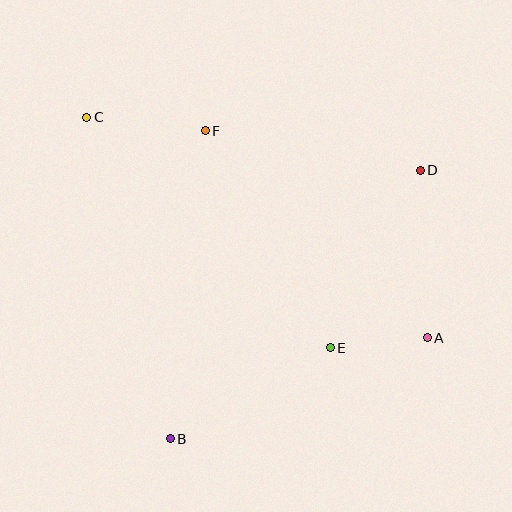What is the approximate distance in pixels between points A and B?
The distance between A and B is approximately 276 pixels.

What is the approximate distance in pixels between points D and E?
The distance between D and E is approximately 199 pixels.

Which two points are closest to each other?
Points A and E are closest to each other.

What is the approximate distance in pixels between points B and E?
The distance between B and E is approximately 184 pixels.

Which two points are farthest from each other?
Points A and C are farthest from each other.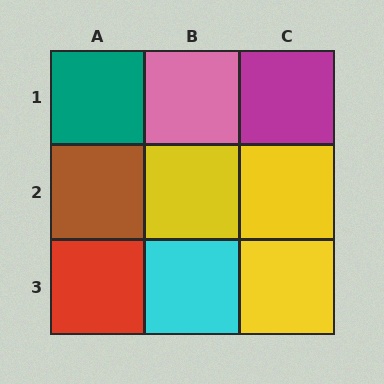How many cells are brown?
1 cell is brown.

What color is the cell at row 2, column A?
Brown.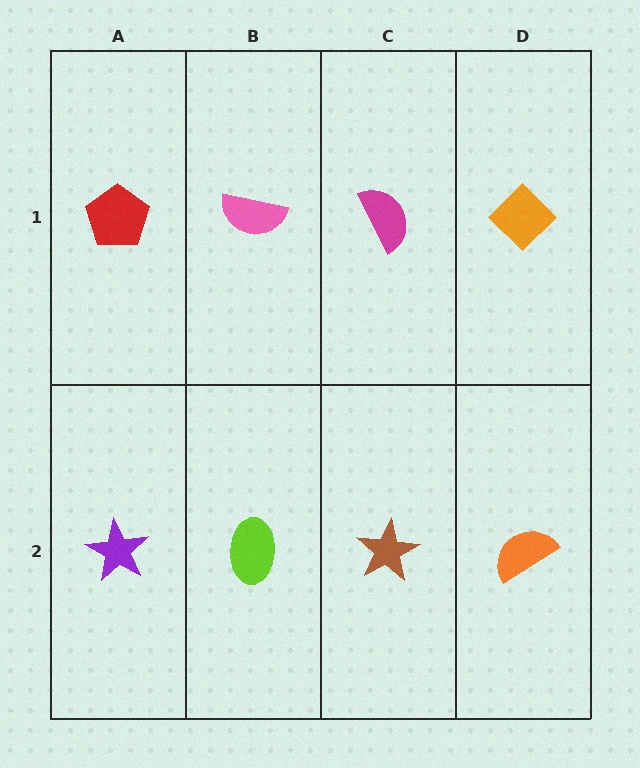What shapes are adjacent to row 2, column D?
An orange diamond (row 1, column D), a brown star (row 2, column C).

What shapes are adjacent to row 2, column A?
A red pentagon (row 1, column A), a lime ellipse (row 2, column B).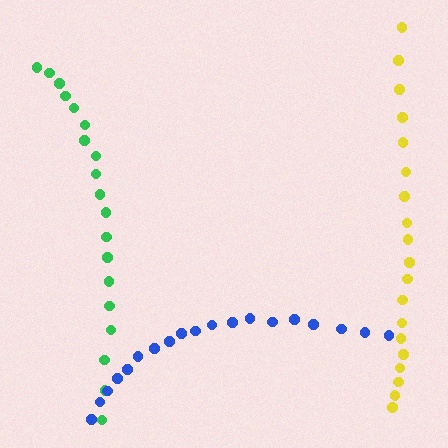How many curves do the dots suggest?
There are 3 distinct paths.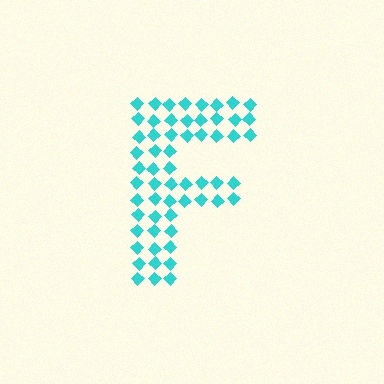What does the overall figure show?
The overall figure shows the letter F.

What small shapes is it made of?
It is made of small diamonds.